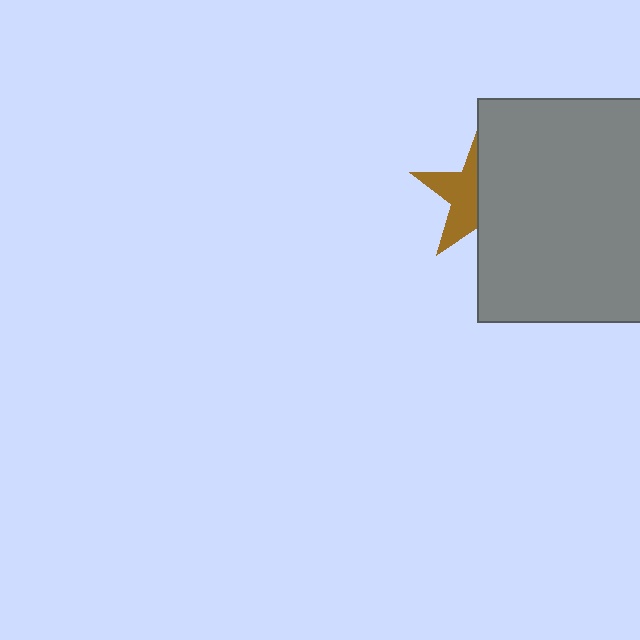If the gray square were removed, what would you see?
You would see the complete brown star.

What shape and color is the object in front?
The object in front is a gray square.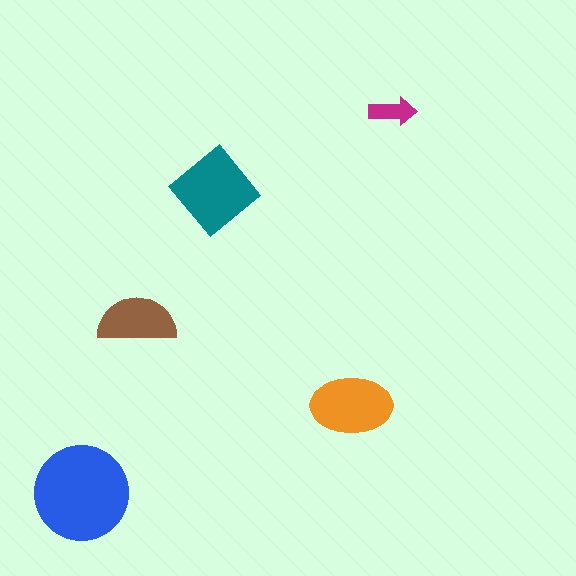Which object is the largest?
The blue circle.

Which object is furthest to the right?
The magenta arrow is rightmost.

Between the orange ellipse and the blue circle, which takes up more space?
The blue circle.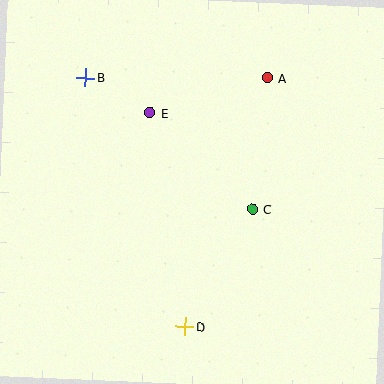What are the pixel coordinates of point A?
Point A is at (267, 78).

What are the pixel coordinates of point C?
Point C is at (252, 209).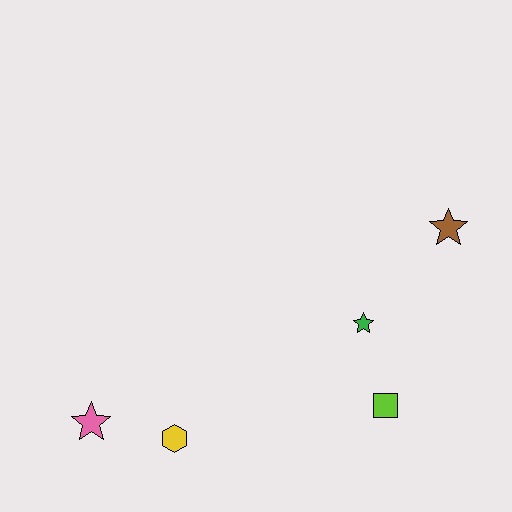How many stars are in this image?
There are 3 stars.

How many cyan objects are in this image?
There are no cyan objects.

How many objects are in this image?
There are 5 objects.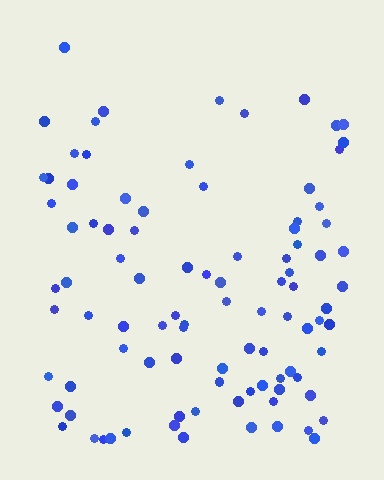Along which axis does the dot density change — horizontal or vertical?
Vertical.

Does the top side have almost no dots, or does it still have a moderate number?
Still a moderate number, just noticeably fewer than the bottom.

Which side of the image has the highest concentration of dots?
The bottom.